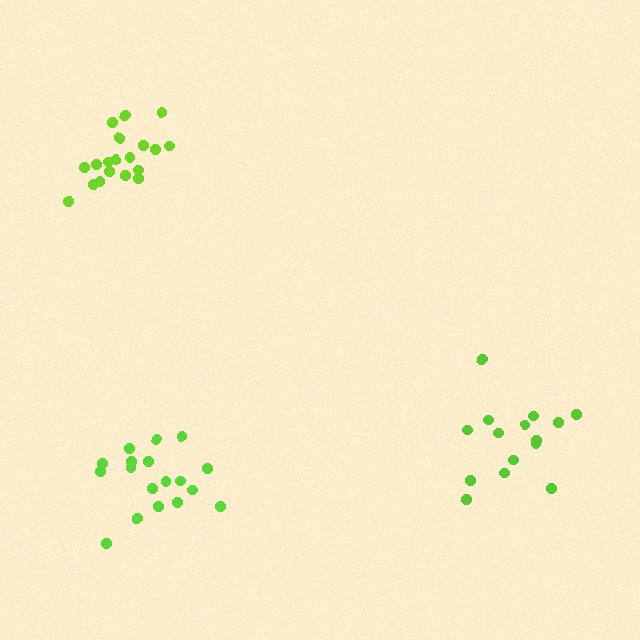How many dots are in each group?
Group 1: 15 dots, Group 2: 19 dots, Group 3: 18 dots (52 total).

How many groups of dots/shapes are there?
There are 3 groups.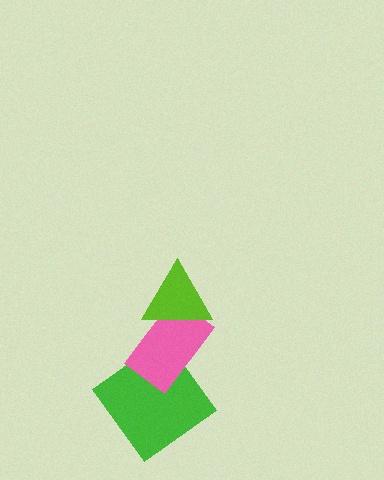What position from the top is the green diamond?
The green diamond is 3rd from the top.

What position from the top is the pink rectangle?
The pink rectangle is 2nd from the top.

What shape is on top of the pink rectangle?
The lime triangle is on top of the pink rectangle.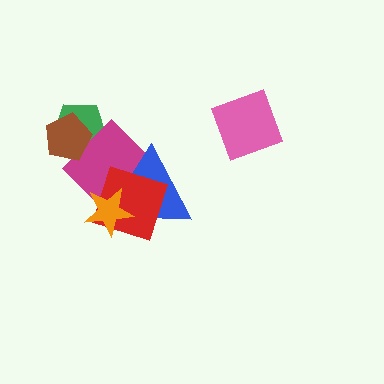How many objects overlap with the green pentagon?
2 objects overlap with the green pentagon.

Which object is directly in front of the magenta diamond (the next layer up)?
The blue triangle is directly in front of the magenta diamond.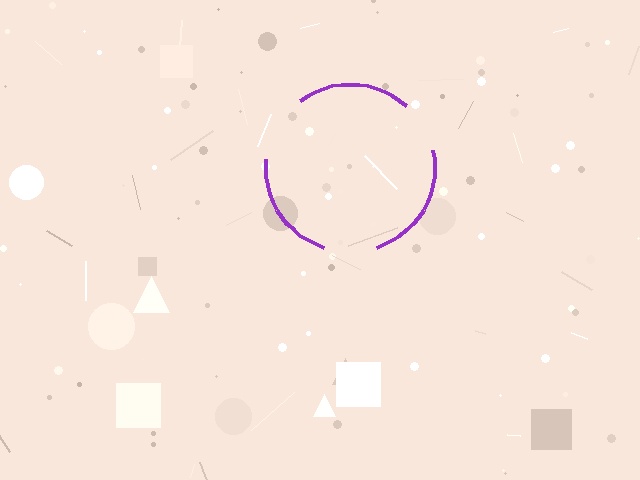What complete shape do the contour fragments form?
The contour fragments form a circle.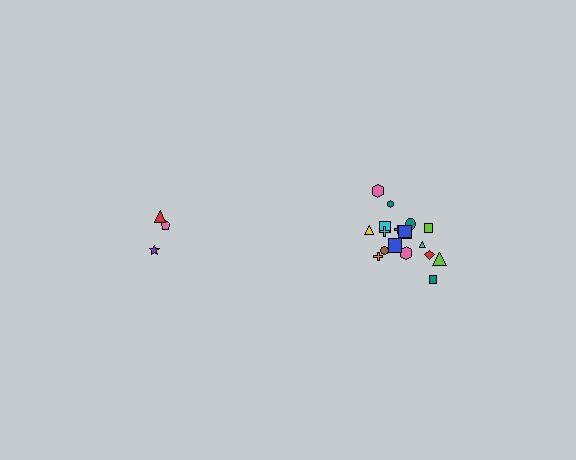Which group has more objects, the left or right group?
The right group.